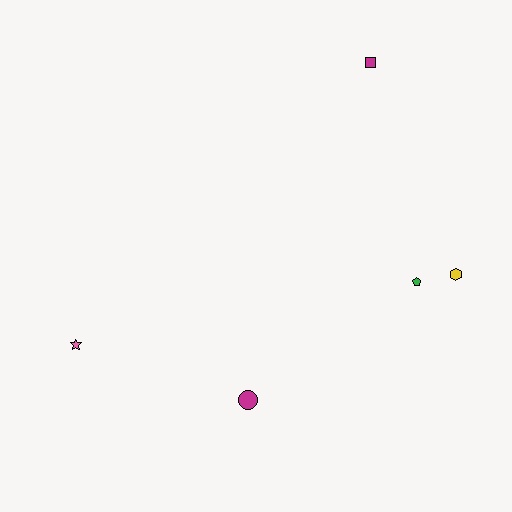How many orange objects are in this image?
There are no orange objects.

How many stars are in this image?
There is 1 star.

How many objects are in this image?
There are 5 objects.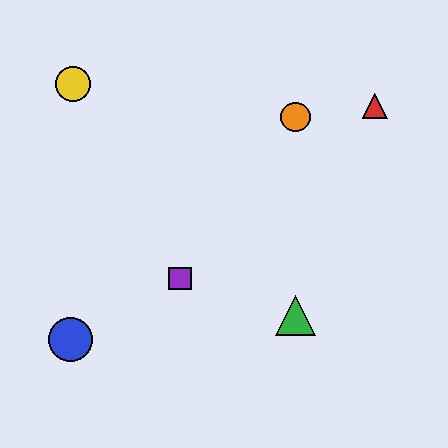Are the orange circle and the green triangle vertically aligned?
Yes, both are at x≈295.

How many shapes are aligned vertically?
2 shapes (the green triangle, the orange circle) are aligned vertically.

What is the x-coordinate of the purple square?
The purple square is at x≈180.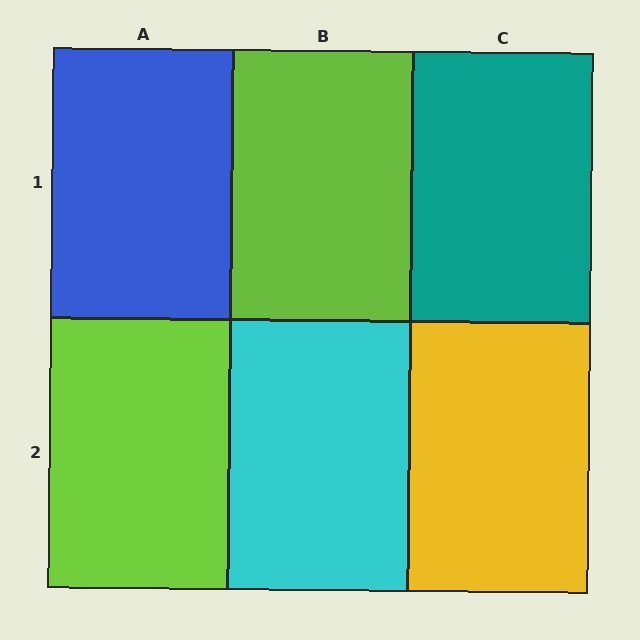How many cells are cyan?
1 cell is cyan.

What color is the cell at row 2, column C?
Yellow.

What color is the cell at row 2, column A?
Lime.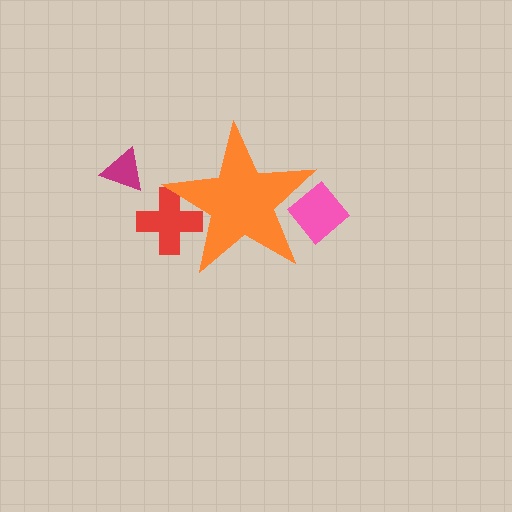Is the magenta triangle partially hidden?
No, the magenta triangle is fully visible.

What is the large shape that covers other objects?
An orange star.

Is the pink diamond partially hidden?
Yes, the pink diamond is partially hidden behind the orange star.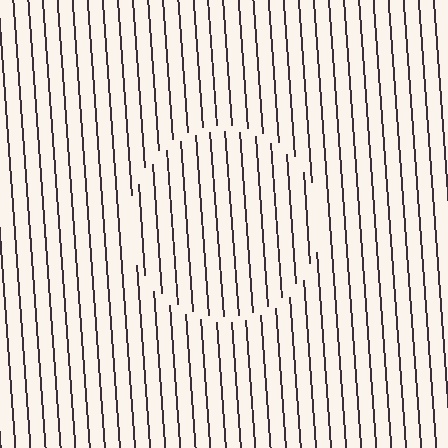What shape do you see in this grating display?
An illusory circle. The interior of the shape contains the same grating, shifted by half a period — the contour is defined by the phase discontinuity where line-ends from the inner and outer gratings abut.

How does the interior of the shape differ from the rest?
The interior of the shape contains the same grating, shifted by half a period — the contour is defined by the phase discontinuity where line-ends from the inner and outer gratings abut.